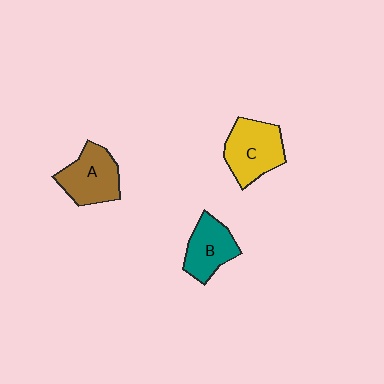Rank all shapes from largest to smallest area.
From largest to smallest: C (yellow), A (brown), B (teal).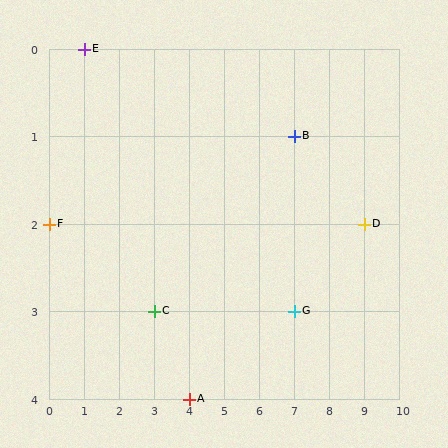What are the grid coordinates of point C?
Point C is at grid coordinates (3, 3).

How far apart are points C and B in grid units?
Points C and B are 4 columns and 2 rows apart (about 4.5 grid units diagonally).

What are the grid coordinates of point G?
Point G is at grid coordinates (7, 3).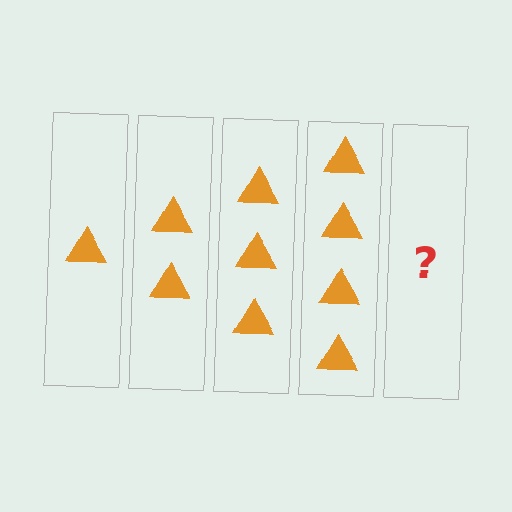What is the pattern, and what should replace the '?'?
The pattern is that each step adds one more triangle. The '?' should be 5 triangles.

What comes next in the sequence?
The next element should be 5 triangles.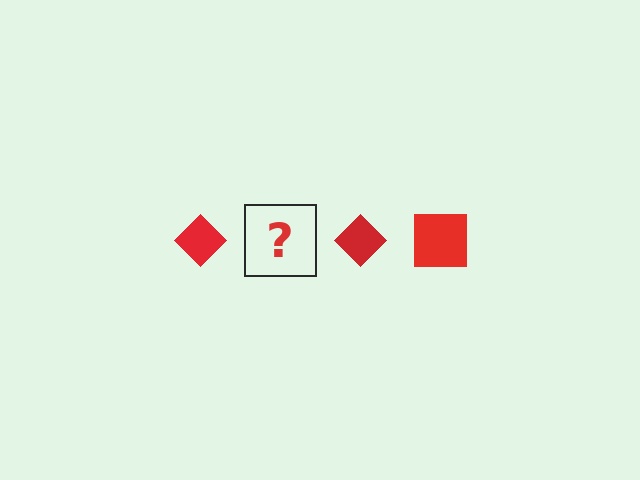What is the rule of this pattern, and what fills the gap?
The rule is that the pattern cycles through diamond, square shapes in red. The gap should be filled with a red square.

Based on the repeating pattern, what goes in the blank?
The blank should be a red square.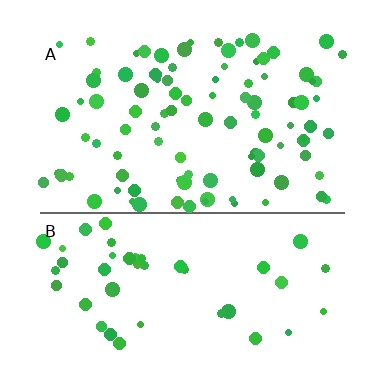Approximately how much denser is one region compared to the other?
Approximately 2.2× — region A over region B.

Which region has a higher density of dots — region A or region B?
A (the top).